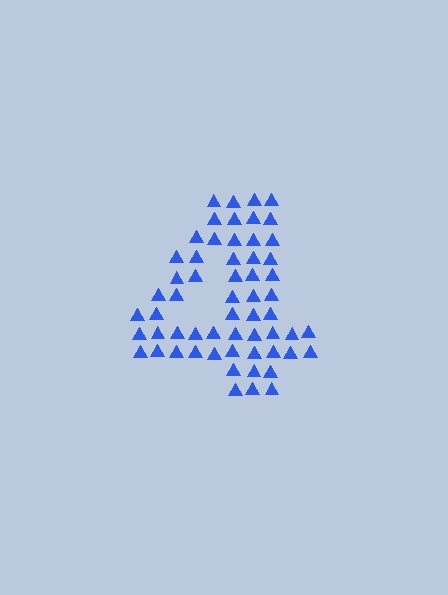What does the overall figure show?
The overall figure shows the digit 4.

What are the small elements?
The small elements are triangles.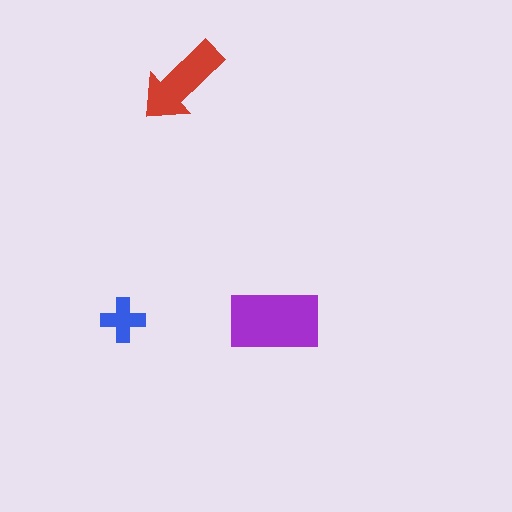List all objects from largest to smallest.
The purple rectangle, the red arrow, the blue cross.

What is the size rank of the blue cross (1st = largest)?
3rd.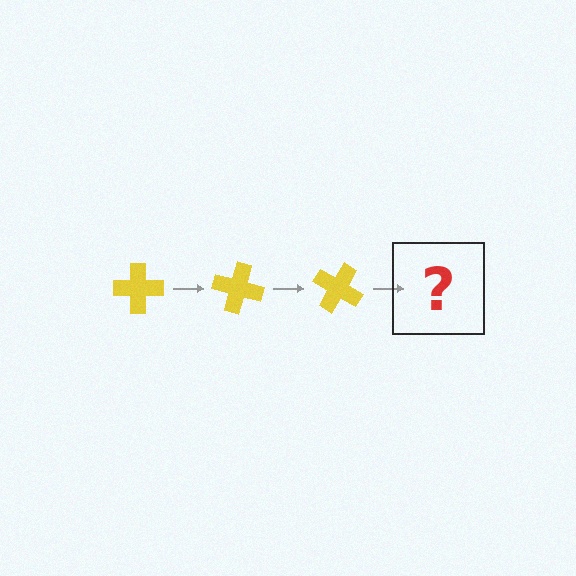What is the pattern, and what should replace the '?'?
The pattern is that the cross rotates 15 degrees each step. The '?' should be a yellow cross rotated 45 degrees.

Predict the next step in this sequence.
The next step is a yellow cross rotated 45 degrees.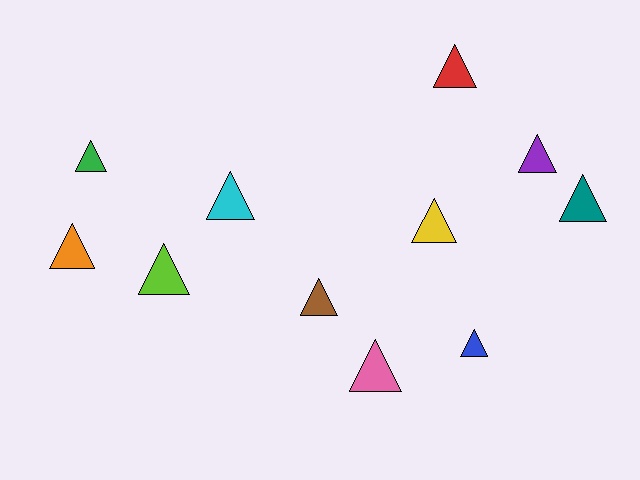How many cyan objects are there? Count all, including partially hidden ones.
There is 1 cyan object.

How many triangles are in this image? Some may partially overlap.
There are 11 triangles.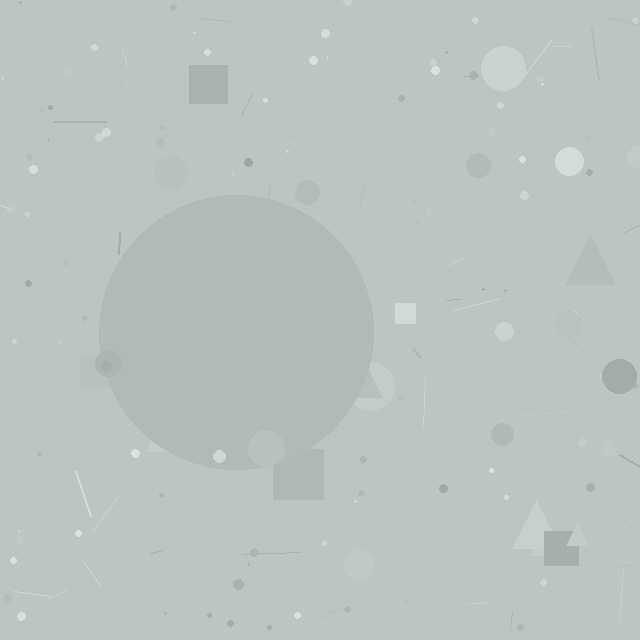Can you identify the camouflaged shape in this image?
The camouflaged shape is a circle.